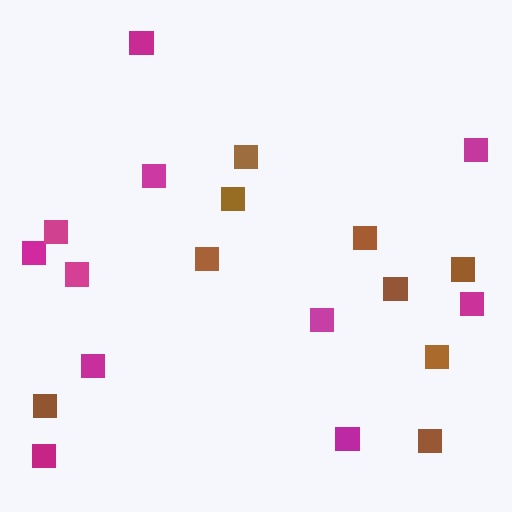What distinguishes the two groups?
There are 2 groups: one group of brown squares (9) and one group of magenta squares (11).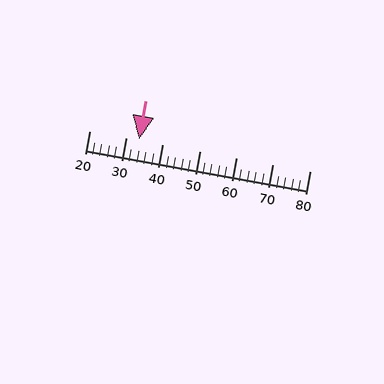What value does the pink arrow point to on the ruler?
The pink arrow points to approximately 33.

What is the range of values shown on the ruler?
The ruler shows values from 20 to 80.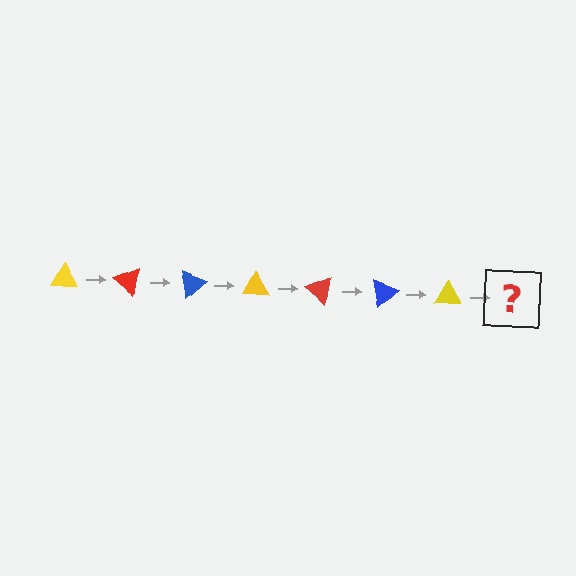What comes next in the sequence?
The next element should be a red triangle, rotated 280 degrees from the start.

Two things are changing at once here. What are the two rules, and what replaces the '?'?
The two rules are that it rotates 40 degrees each step and the color cycles through yellow, red, and blue. The '?' should be a red triangle, rotated 280 degrees from the start.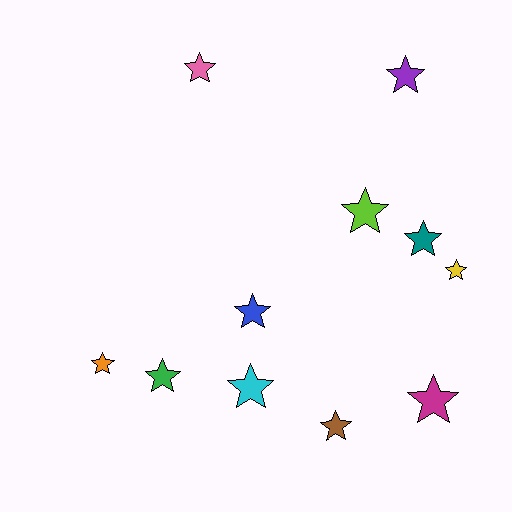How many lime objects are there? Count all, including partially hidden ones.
There is 1 lime object.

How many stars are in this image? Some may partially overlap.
There are 11 stars.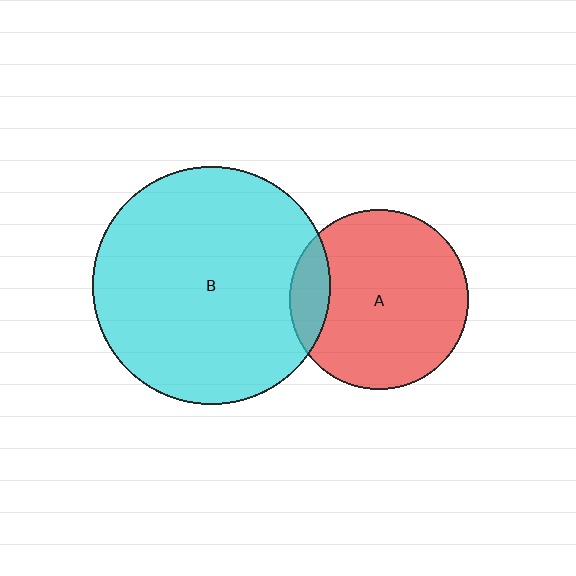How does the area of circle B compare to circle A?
Approximately 1.8 times.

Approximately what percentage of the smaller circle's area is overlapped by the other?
Approximately 15%.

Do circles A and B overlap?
Yes.